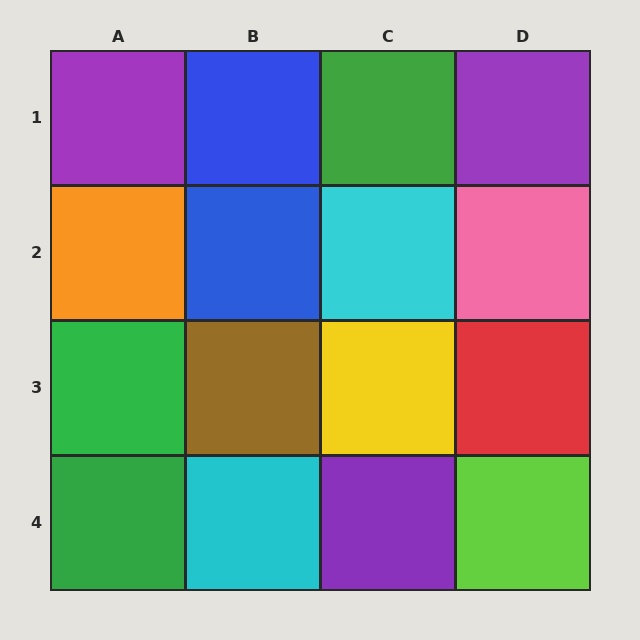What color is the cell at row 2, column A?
Orange.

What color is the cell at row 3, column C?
Yellow.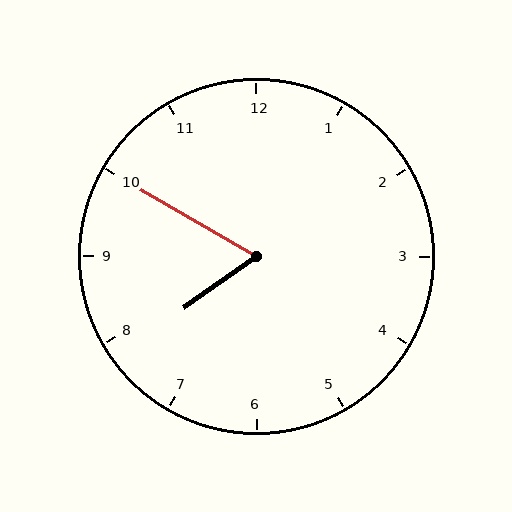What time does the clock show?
7:50.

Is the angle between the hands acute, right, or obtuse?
It is acute.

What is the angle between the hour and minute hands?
Approximately 65 degrees.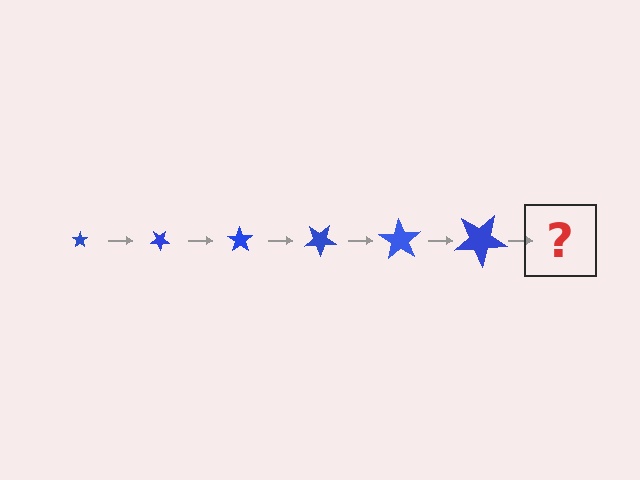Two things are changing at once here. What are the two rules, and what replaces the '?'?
The two rules are that the star grows larger each step and it rotates 35 degrees each step. The '?' should be a star, larger than the previous one and rotated 210 degrees from the start.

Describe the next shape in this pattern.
It should be a star, larger than the previous one and rotated 210 degrees from the start.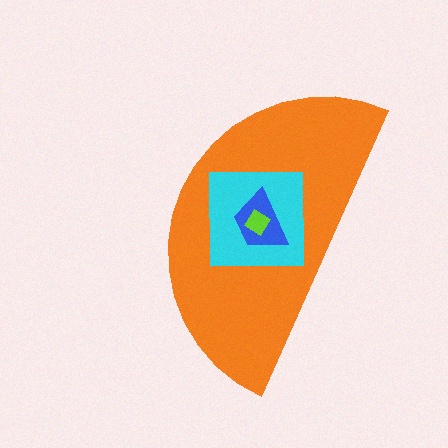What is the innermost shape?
The lime diamond.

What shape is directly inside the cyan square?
The blue trapezoid.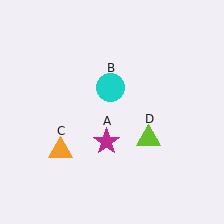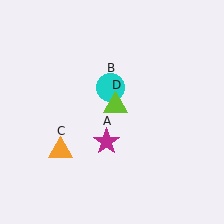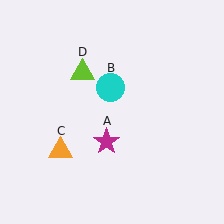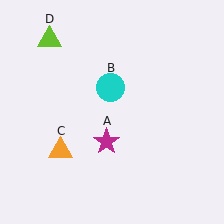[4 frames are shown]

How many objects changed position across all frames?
1 object changed position: lime triangle (object D).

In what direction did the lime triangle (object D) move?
The lime triangle (object D) moved up and to the left.